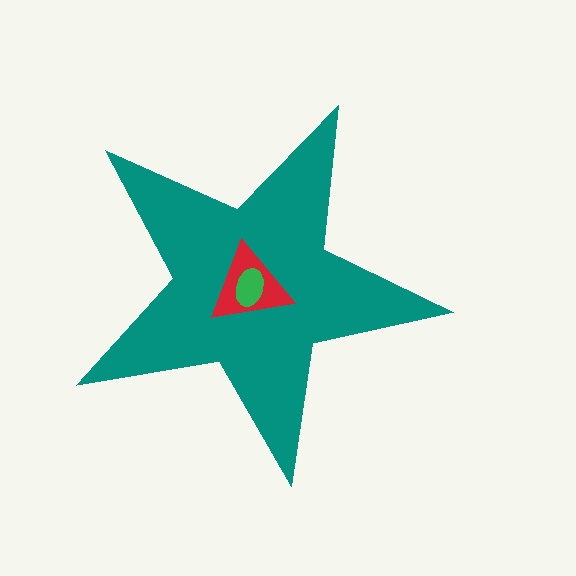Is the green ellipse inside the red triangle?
Yes.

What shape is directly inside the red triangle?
The green ellipse.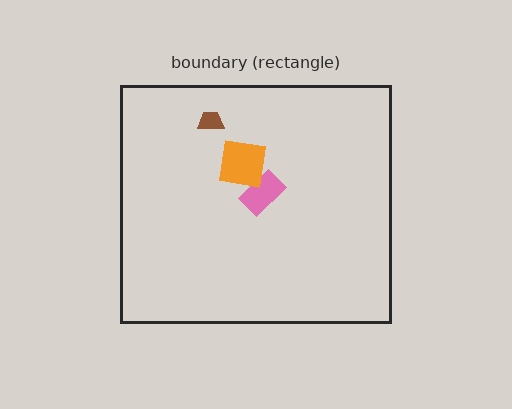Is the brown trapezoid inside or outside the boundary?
Inside.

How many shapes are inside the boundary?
3 inside, 0 outside.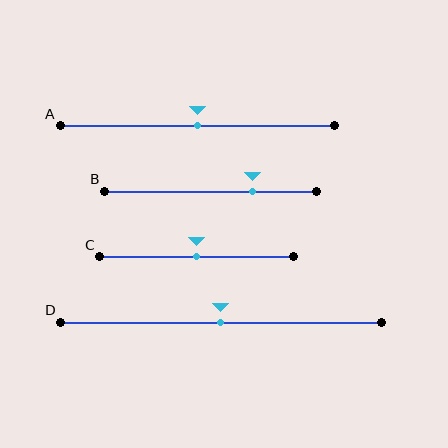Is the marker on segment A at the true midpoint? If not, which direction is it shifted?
Yes, the marker on segment A is at the true midpoint.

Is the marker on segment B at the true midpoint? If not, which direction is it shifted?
No, the marker on segment B is shifted to the right by about 20% of the segment length.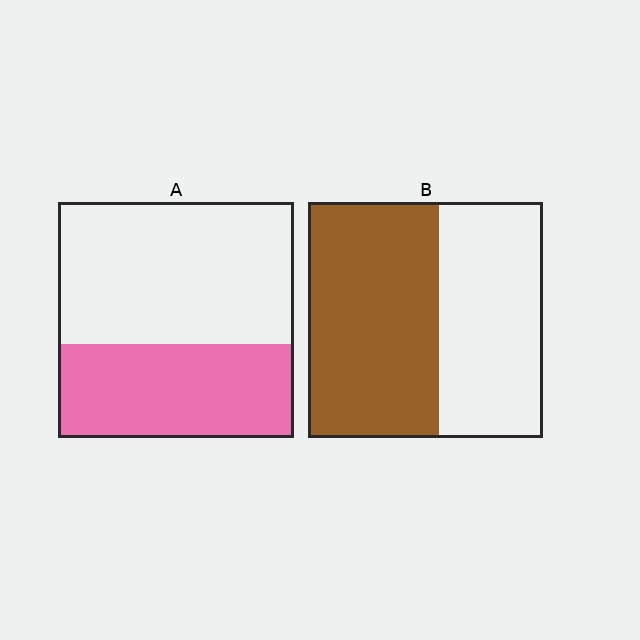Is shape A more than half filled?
No.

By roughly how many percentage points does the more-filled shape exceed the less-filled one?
By roughly 15 percentage points (B over A).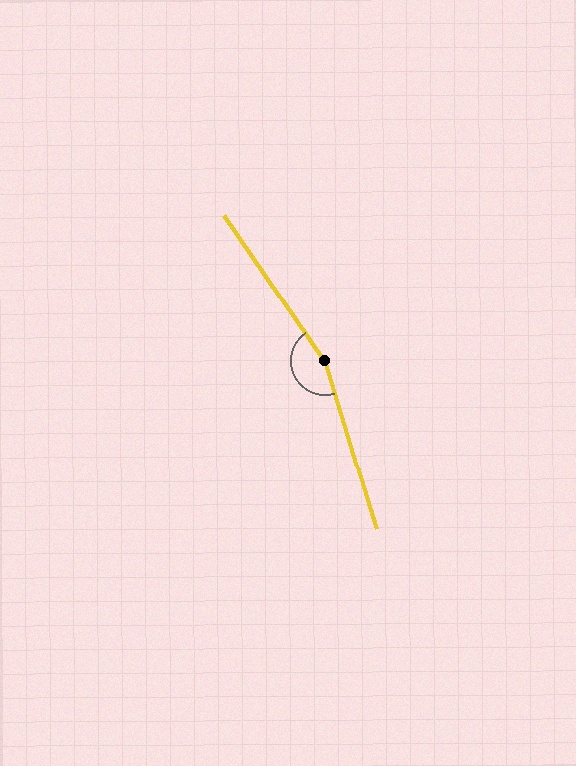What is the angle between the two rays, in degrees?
Approximately 163 degrees.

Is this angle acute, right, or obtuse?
It is obtuse.